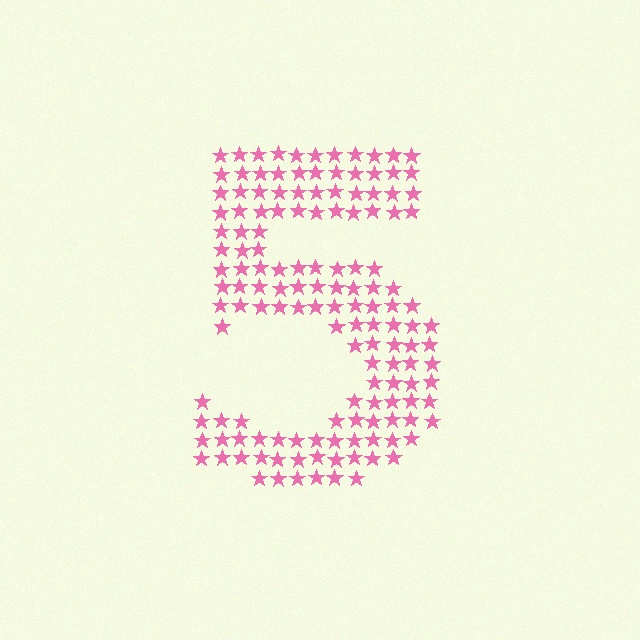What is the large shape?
The large shape is the digit 5.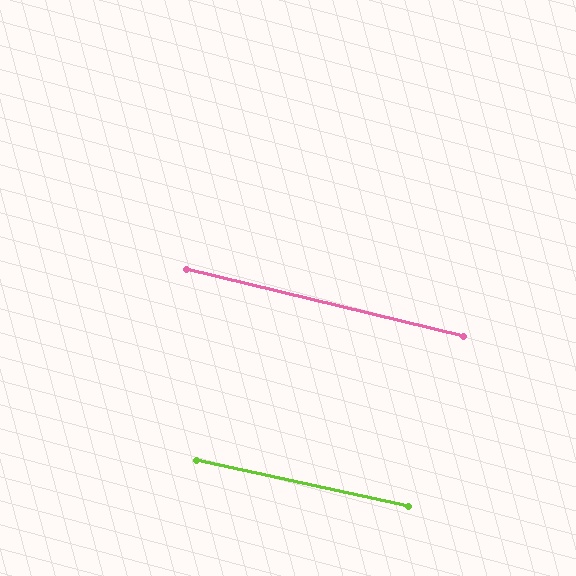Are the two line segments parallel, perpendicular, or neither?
Parallel — their directions differ by only 1.4°.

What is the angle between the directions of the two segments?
Approximately 1 degree.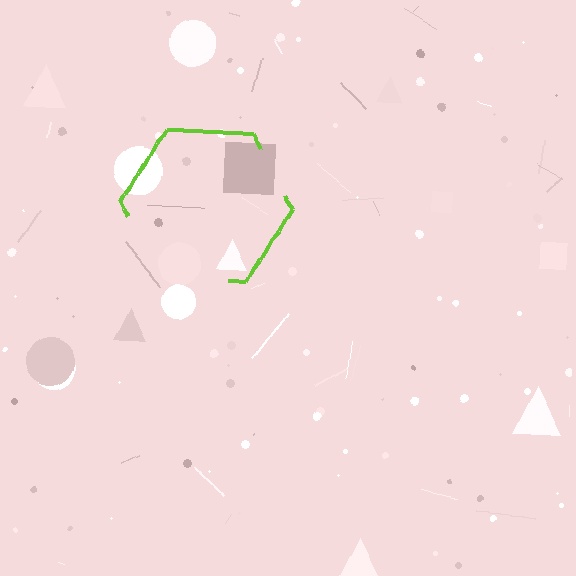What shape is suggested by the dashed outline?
The dashed outline suggests a hexagon.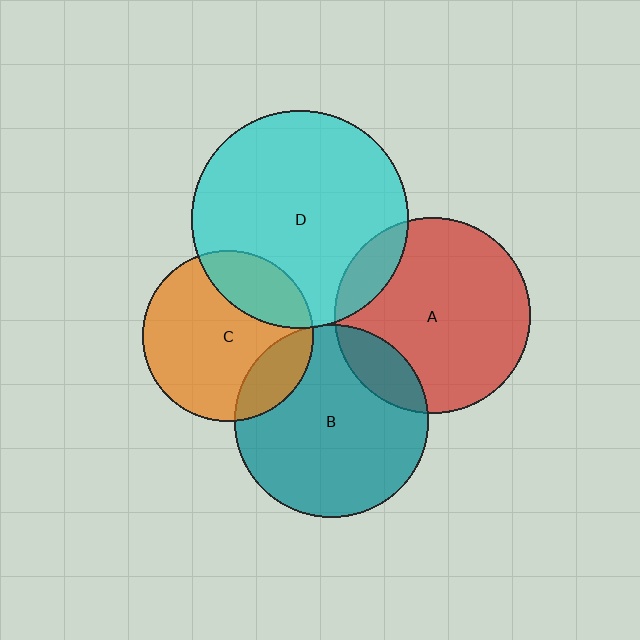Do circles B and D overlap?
Yes.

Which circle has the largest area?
Circle D (cyan).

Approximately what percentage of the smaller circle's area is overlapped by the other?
Approximately 5%.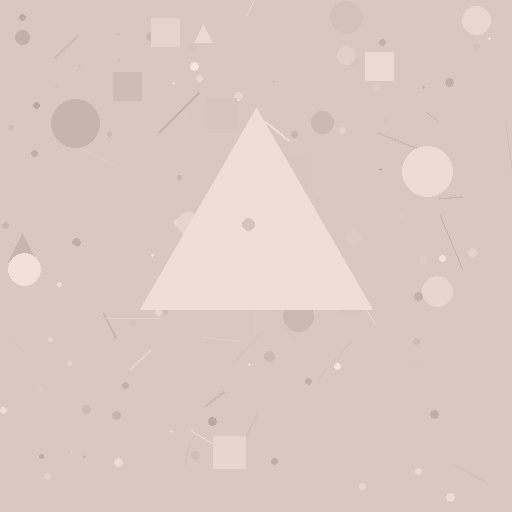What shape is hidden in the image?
A triangle is hidden in the image.